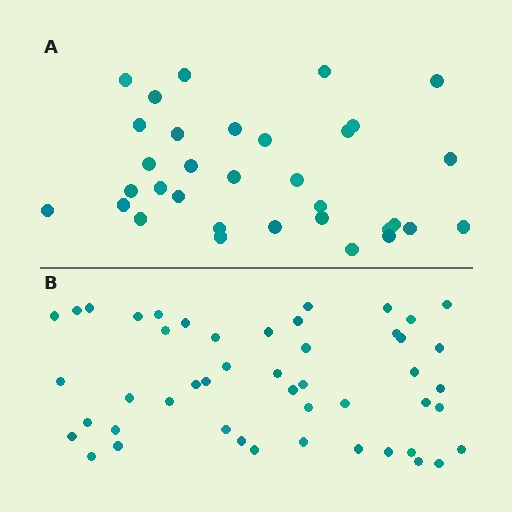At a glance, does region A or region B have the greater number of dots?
Region B (the bottom region) has more dots.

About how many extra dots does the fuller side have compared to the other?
Region B has approximately 15 more dots than region A.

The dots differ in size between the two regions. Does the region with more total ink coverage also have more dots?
No. Region A has more total ink coverage because its dots are larger, but region B actually contains more individual dots. Total area can be misleading — the number of items is what matters here.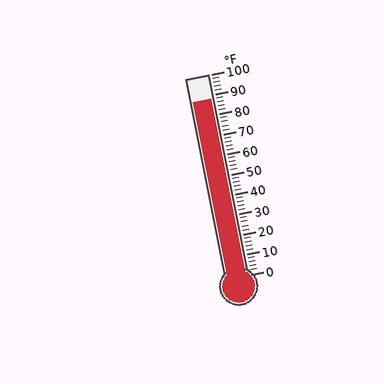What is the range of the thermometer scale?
The thermometer scale ranges from 0°F to 100°F.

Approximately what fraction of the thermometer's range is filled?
The thermometer is filled to approximately 90% of its range.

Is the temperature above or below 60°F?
The temperature is above 60°F.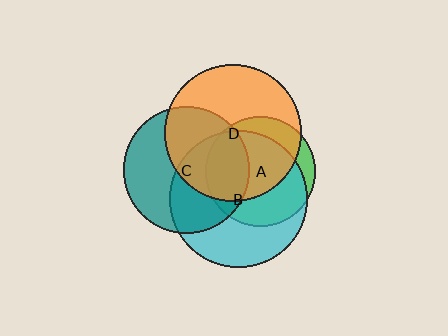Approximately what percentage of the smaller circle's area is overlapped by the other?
Approximately 80%.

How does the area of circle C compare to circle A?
Approximately 1.3 times.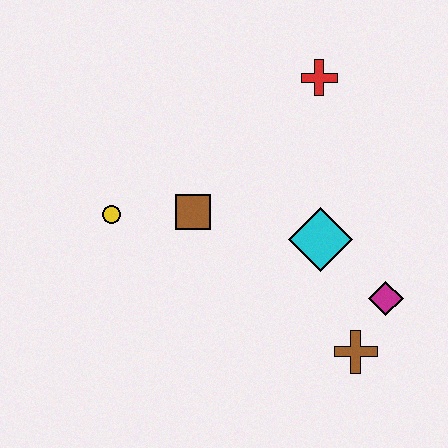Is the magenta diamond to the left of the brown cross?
No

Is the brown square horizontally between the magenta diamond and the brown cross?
No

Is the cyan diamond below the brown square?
Yes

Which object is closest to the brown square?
The yellow circle is closest to the brown square.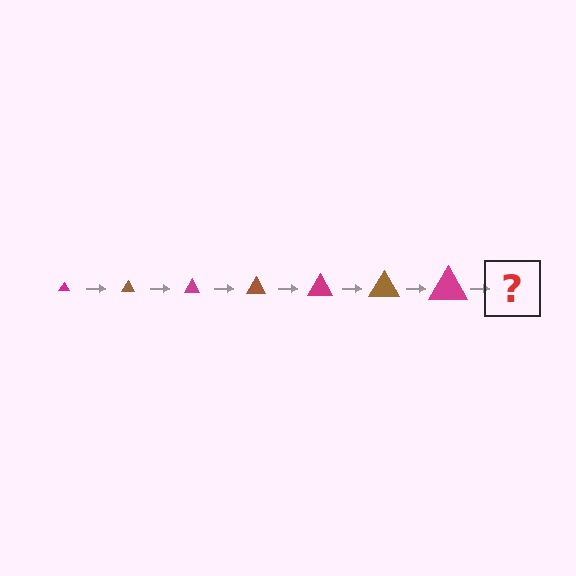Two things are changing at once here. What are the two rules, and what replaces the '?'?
The two rules are that the triangle grows larger each step and the color cycles through magenta and brown. The '?' should be a brown triangle, larger than the previous one.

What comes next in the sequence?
The next element should be a brown triangle, larger than the previous one.